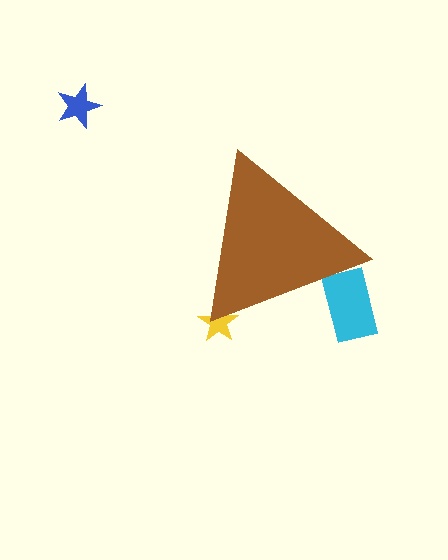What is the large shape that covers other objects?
A brown triangle.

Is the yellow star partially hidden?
Yes, the yellow star is partially hidden behind the brown triangle.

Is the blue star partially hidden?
No, the blue star is fully visible.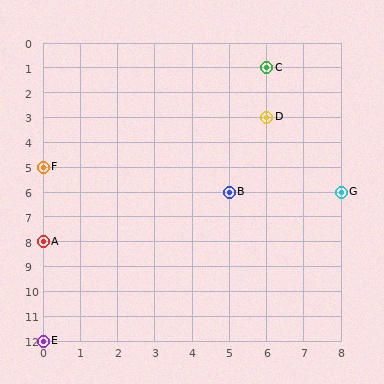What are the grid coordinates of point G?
Point G is at grid coordinates (8, 6).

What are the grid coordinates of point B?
Point B is at grid coordinates (5, 6).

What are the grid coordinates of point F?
Point F is at grid coordinates (0, 5).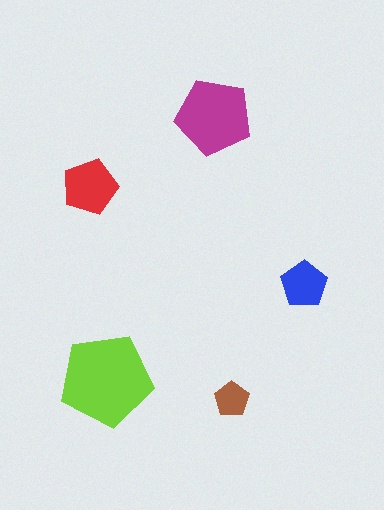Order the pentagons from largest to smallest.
the lime one, the magenta one, the red one, the blue one, the brown one.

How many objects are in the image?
There are 5 objects in the image.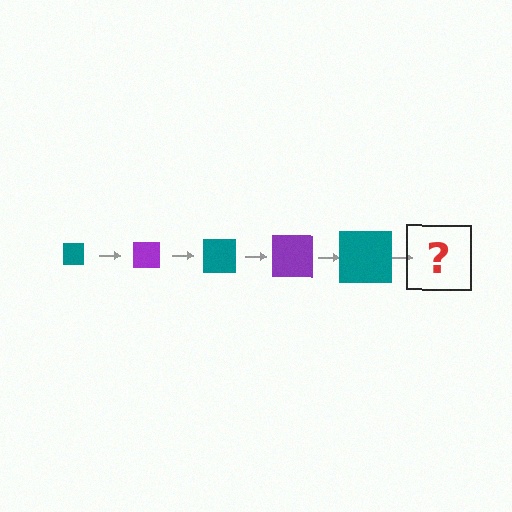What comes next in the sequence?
The next element should be a purple square, larger than the previous one.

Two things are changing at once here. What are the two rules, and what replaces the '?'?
The two rules are that the square grows larger each step and the color cycles through teal and purple. The '?' should be a purple square, larger than the previous one.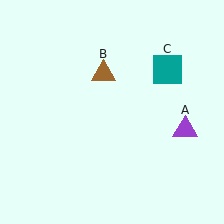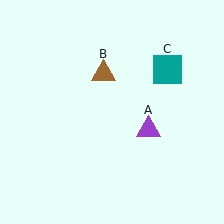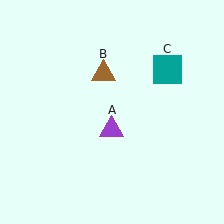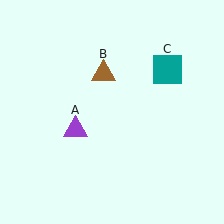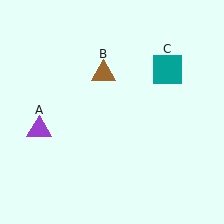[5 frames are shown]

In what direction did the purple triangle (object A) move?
The purple triangle (object A) moved left.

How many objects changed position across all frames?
1 object changed position: purple triangle (object A).